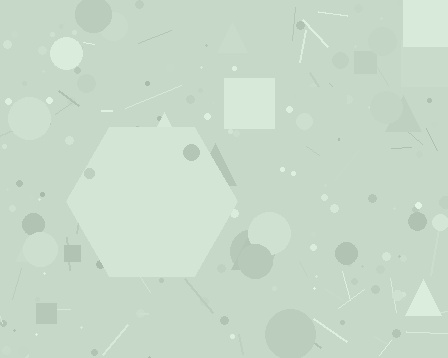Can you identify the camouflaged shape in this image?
The camouflaged shape is a hexagon.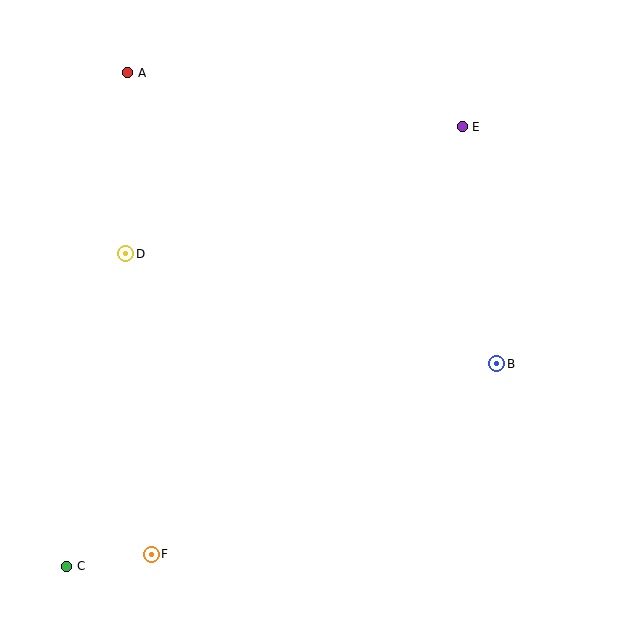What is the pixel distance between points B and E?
The distance between B and E is 239 pixels.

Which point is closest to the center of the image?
Point B at (497, 364) is closest to the center.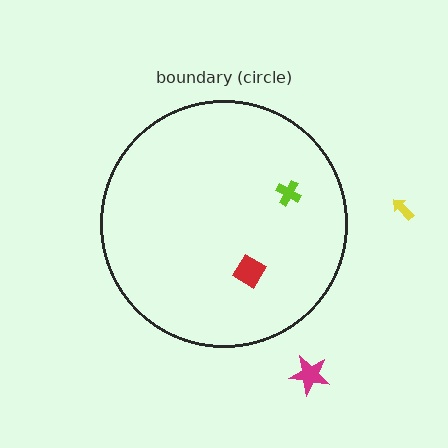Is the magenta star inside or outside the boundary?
Outside.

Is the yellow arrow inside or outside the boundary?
Outside.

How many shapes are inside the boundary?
2 inside, 2 outside.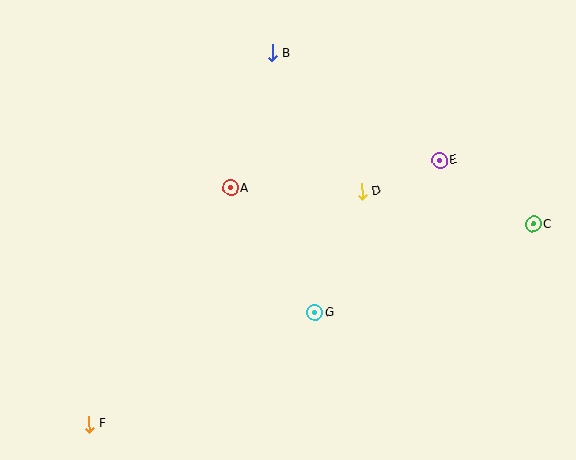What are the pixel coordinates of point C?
Point C is at (533, 224).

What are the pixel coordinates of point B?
Point B is at (272, 53).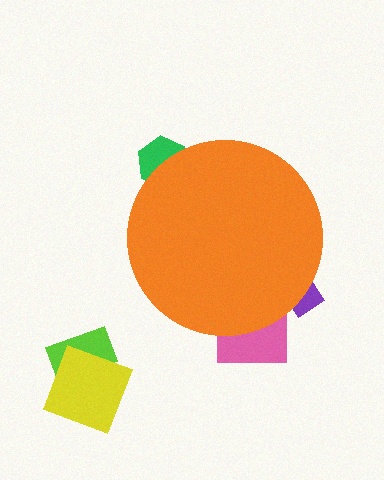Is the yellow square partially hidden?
No, the yellow square is fully visible.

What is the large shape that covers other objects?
An orange circle.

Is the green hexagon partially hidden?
Yes, the green hexagon is partially hidden behind the orange circle.